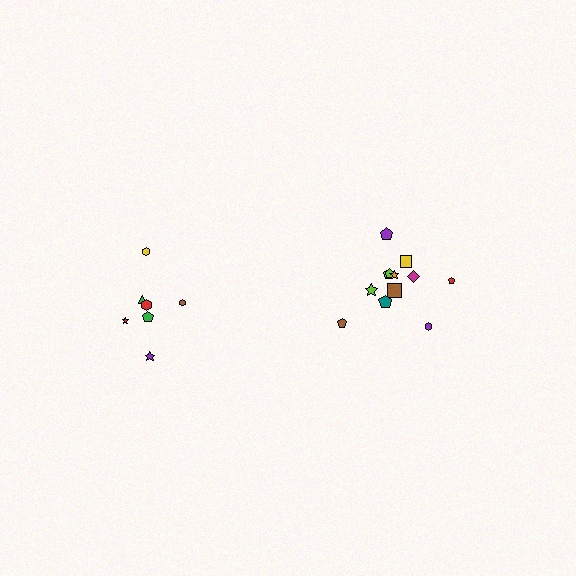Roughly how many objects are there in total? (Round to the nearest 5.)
Roughly 20 objects in total.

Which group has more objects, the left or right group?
The right group.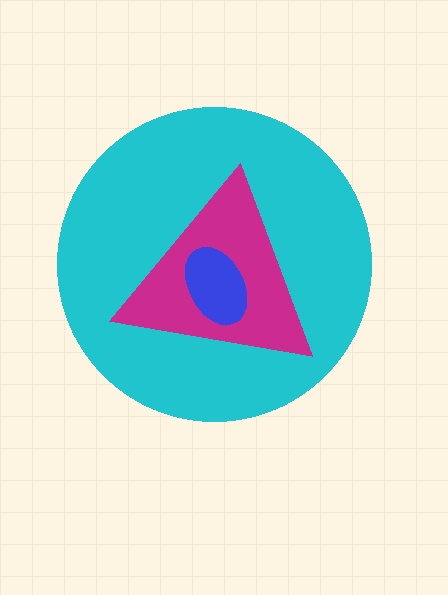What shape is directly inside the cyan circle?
The magenta triangle.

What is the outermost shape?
The cyan circle.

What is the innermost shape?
The blue ellipse.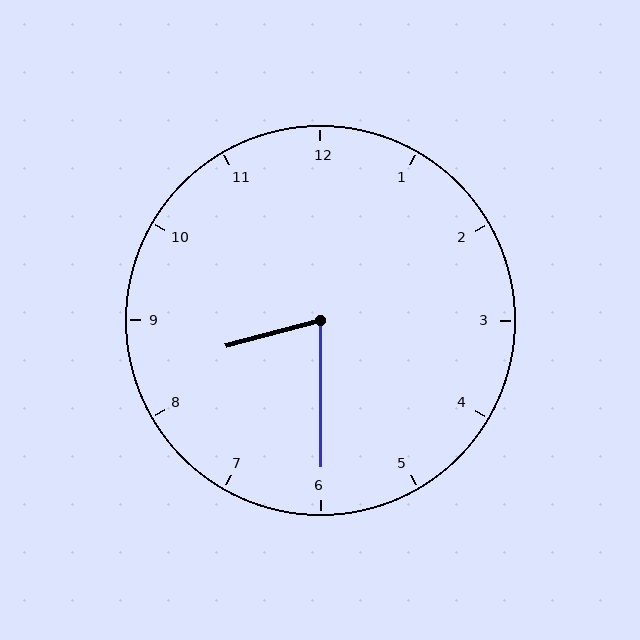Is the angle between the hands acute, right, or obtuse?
It is acute.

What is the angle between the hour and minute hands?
Approximately 75 degrees.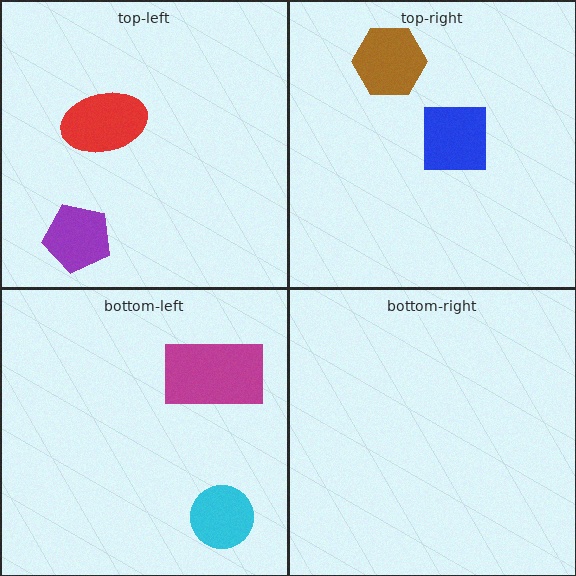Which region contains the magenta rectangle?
The bottom-left region.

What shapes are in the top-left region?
The red ellipse, the purple pentagon.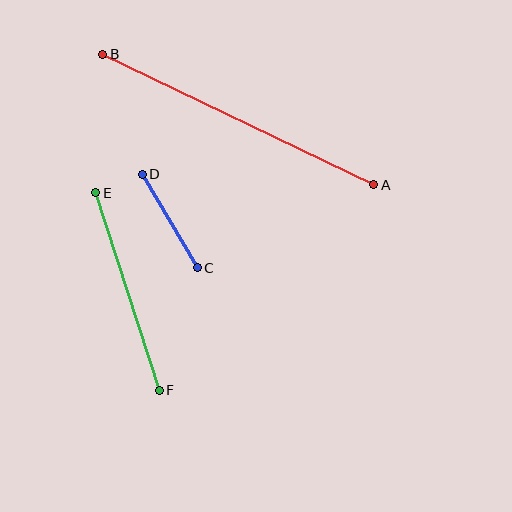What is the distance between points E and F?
The distance is approximately 208 pixels.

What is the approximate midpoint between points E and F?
The midpoint is at approximately (128, 292) pixels.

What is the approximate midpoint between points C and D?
The midpoint is at approximately (170, 221) pixels.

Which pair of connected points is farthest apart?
Points A and B are farthest apart.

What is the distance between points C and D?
The distance is approximately 109 pixels.